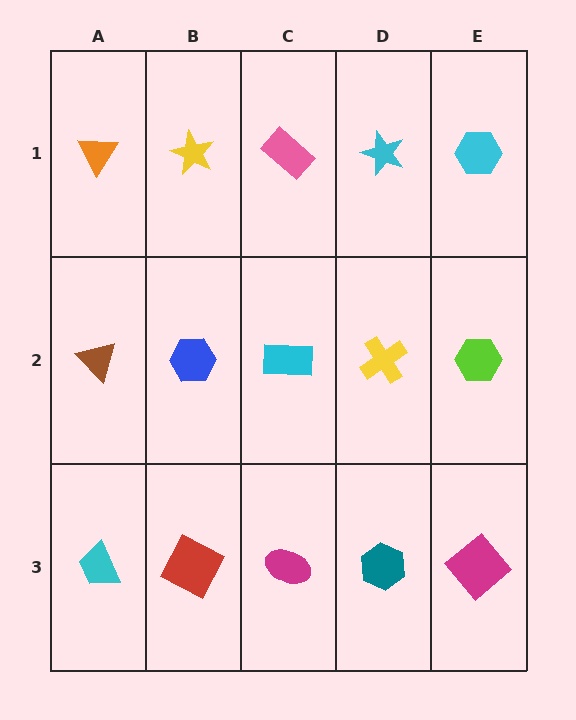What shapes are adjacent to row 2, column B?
A yellow star (row 1, column B), a red square (row 3, column B), a brown triangle (row 2, column A), a cyan rectangle (row 2, column C).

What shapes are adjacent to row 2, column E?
A cyan hexagon (row 1, column E), a magenta diamond (row 3, column E), a yellow cross (row 2, column D).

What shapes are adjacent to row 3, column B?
A blue hexagon (row 2, column B), a cyan trapezoid (row 3, column A), a magenta ellipse (row 3, column C).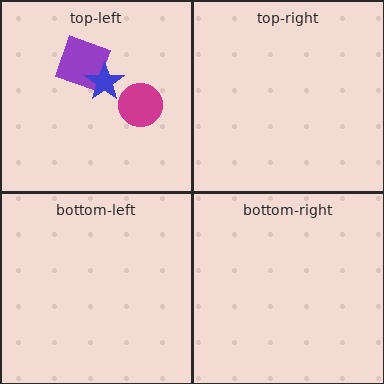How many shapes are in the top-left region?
3.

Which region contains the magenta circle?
The top-left region.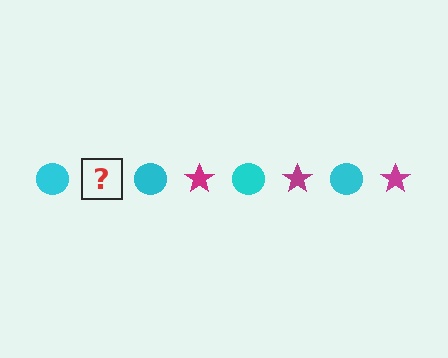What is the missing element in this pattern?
The missing element is a magenta star.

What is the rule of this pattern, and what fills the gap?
The rule is that the pattern alternates between cyan circle and magenta star. The gap should be filled with a magenta star.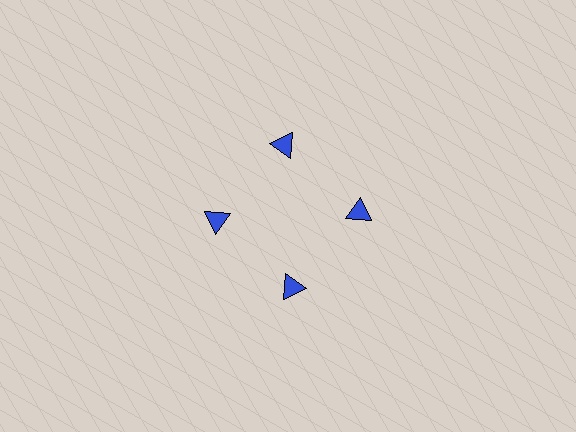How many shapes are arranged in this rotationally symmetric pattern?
There are 4 shapes, arranged in 4 groups of 1.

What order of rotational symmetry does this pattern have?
This pattern has 4-fold rotational symmetry.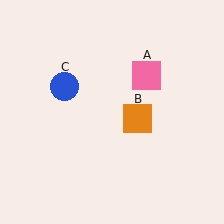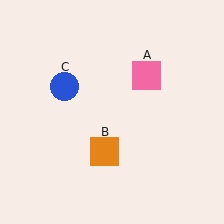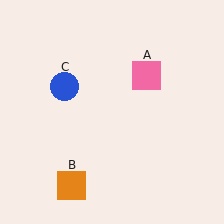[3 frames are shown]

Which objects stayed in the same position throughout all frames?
Pink square (object A) and blue circle (object C) remained stationary.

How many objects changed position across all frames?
1 object changed position: orange square (object B).